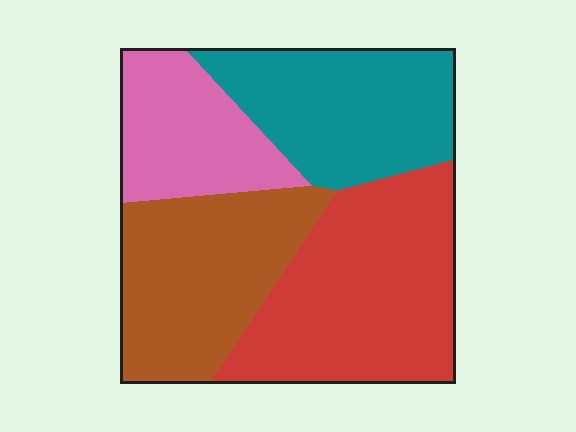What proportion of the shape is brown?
Brown covers 26% of the shape.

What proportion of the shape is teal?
Teal covers around 25% of the shape.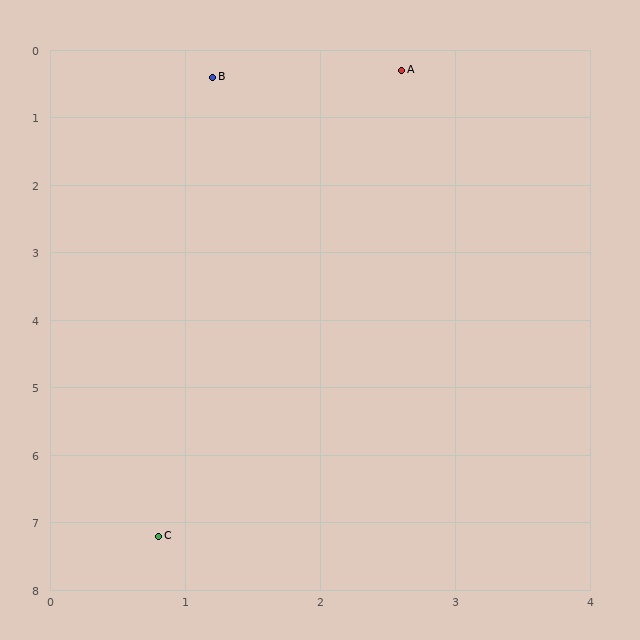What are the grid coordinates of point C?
Point C is at approximately (0.8, 7.2).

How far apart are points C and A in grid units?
Points C and A are about 7.1 grid units apart.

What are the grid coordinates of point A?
Point A is at approximately (2.6, 0.3).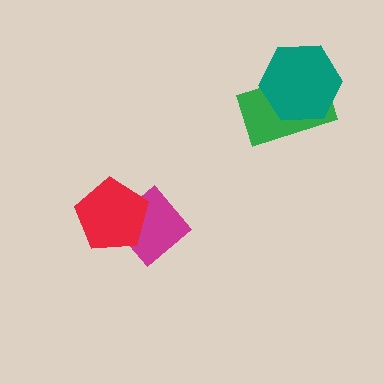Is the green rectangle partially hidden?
Yes, it is partially covered by another shape.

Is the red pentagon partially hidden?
No, no other shape covers it.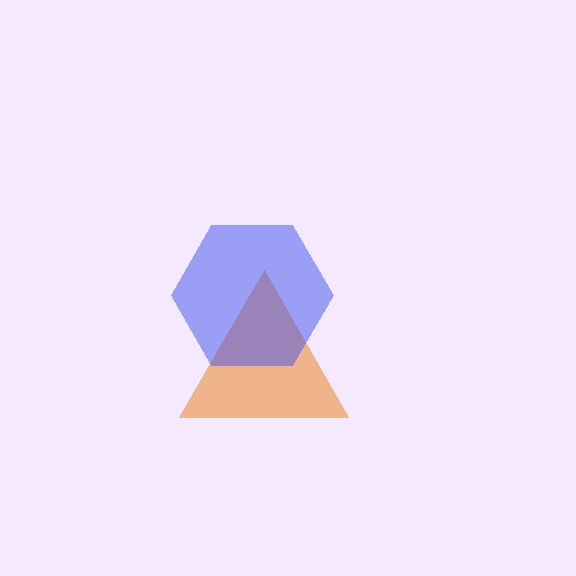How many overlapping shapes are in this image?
There are 2 overlapping shapes in the image.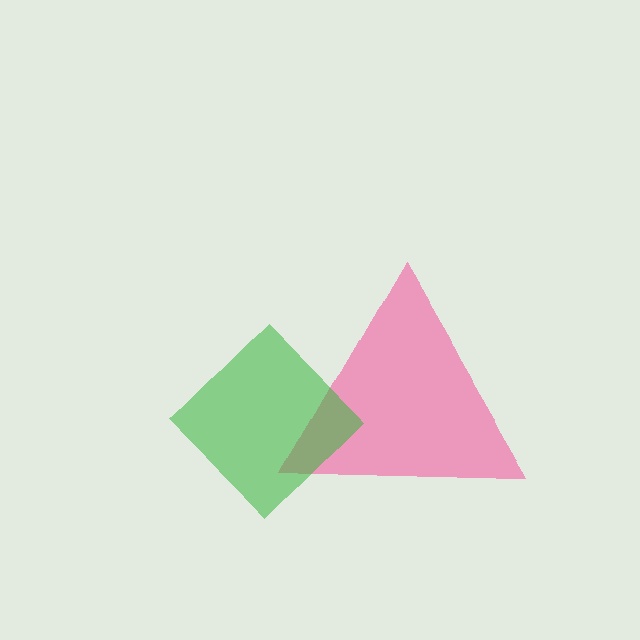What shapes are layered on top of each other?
The layered shapes are: a pink triangle, a green diamond.